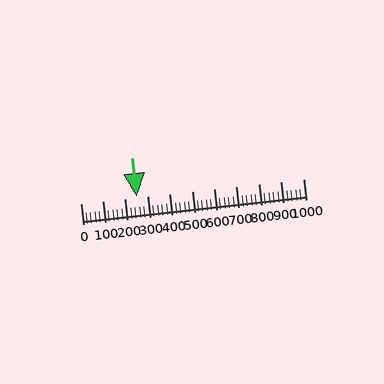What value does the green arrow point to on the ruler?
The green arrow points to approximately 252.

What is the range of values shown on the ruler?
The ruler shows values from 0 to 1000.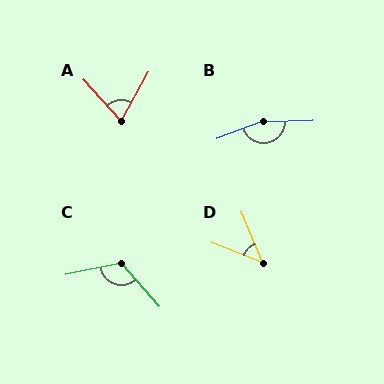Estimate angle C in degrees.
Approximately 119 degrees.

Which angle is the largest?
B, at approximately 162 degrees.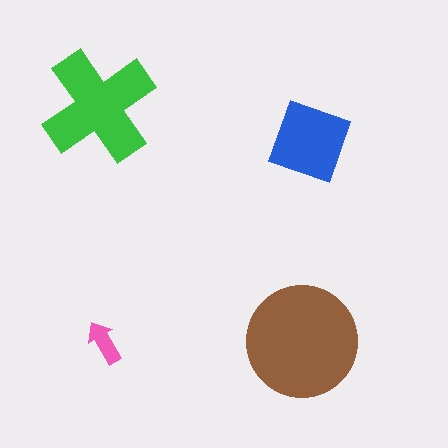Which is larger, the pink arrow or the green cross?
The green cross.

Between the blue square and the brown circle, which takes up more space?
The brown circle.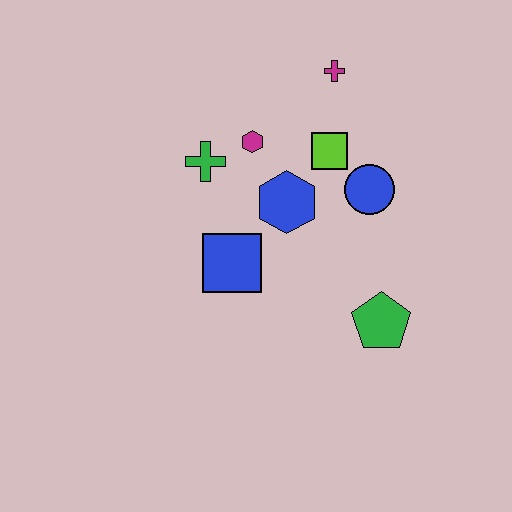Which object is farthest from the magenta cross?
The green pentagon is farthest from the magenta cross.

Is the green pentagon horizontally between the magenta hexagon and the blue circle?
No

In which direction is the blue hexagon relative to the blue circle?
The blue hexagon is to the left of the blue circle.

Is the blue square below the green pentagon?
No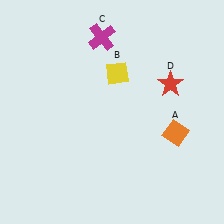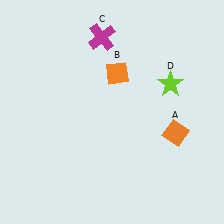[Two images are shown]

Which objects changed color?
B changed from yellow to orange. D changed from red to lime.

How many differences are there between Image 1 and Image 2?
There are 2 differences between the two images.